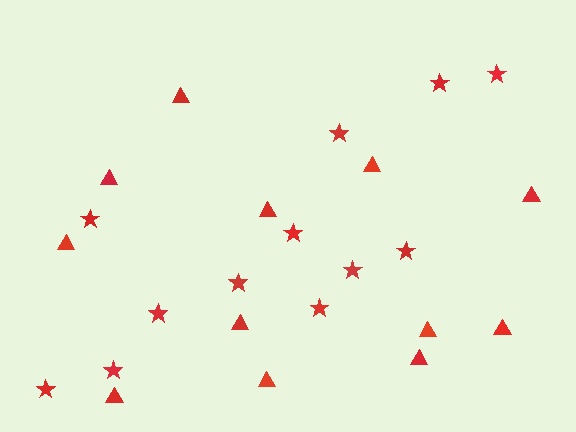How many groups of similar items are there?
There are 2 groups: one group of stars (12) and one group of triangles (12).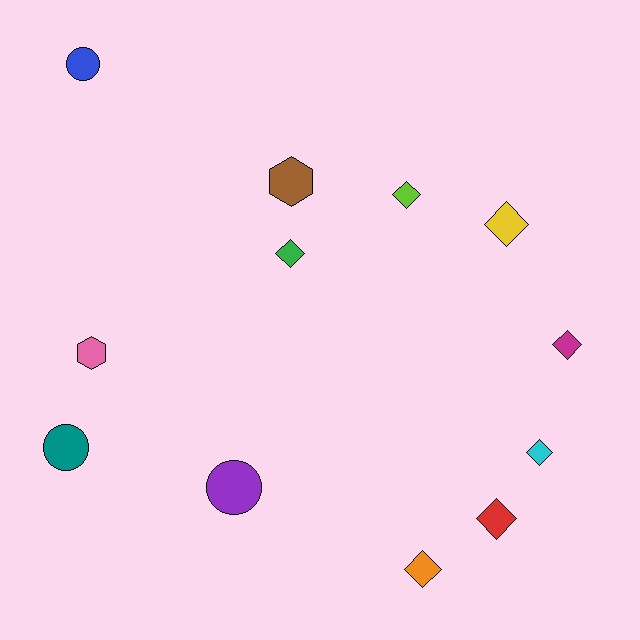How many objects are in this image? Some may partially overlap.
There are 12 objects.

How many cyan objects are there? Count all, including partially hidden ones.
There is 1 cyan object.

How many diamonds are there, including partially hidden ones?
There are 7 diamonds.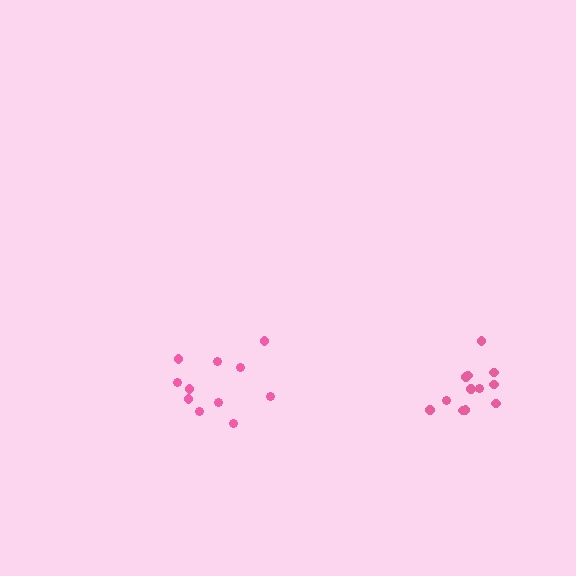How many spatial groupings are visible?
There are 2 spatial groupings.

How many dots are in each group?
Group 1: 11 dots, Group 2: 12 dots (23 total).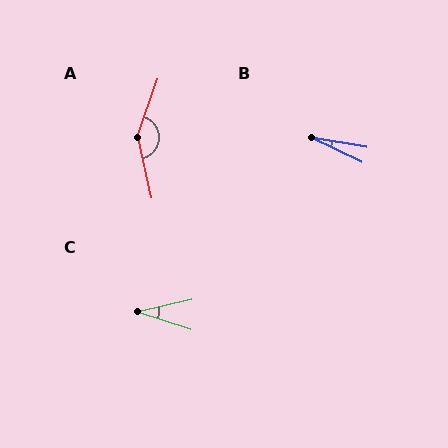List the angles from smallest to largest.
B (16°), C (32°), A (147°).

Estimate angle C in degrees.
Approximately 32 degrees.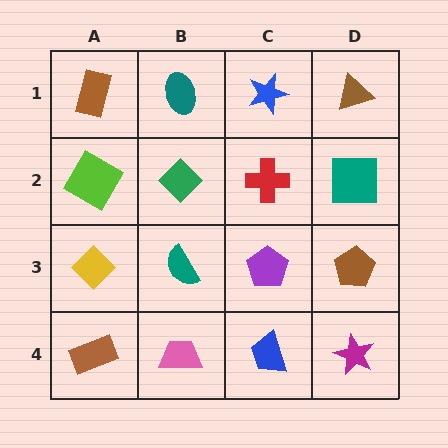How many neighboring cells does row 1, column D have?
2.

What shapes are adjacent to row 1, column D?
A teal square (row 2, column D), a blue star (row 1, column C).